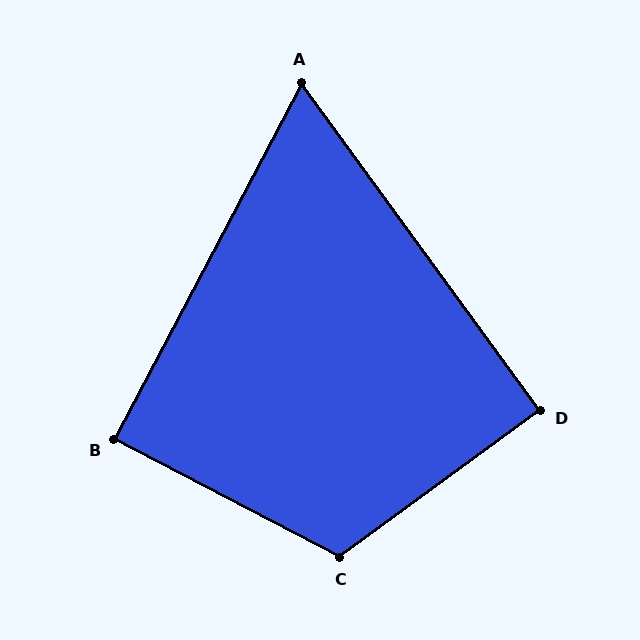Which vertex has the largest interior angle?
C, at approximately 116 degrees.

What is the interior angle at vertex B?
Approximately 90 degrees (approximately right).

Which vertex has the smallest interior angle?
A, at approximately 64 degrees.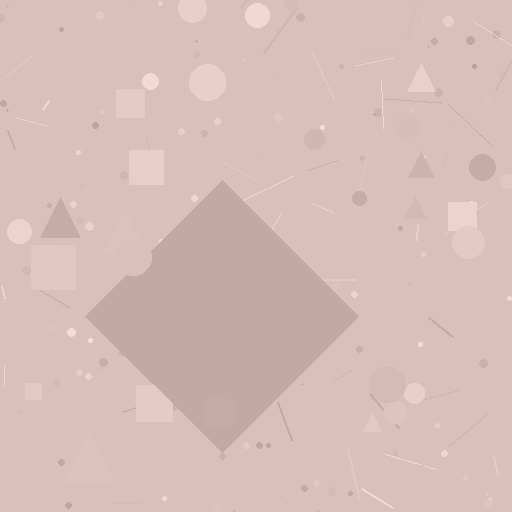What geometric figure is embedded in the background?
A diamond is embedded in the background.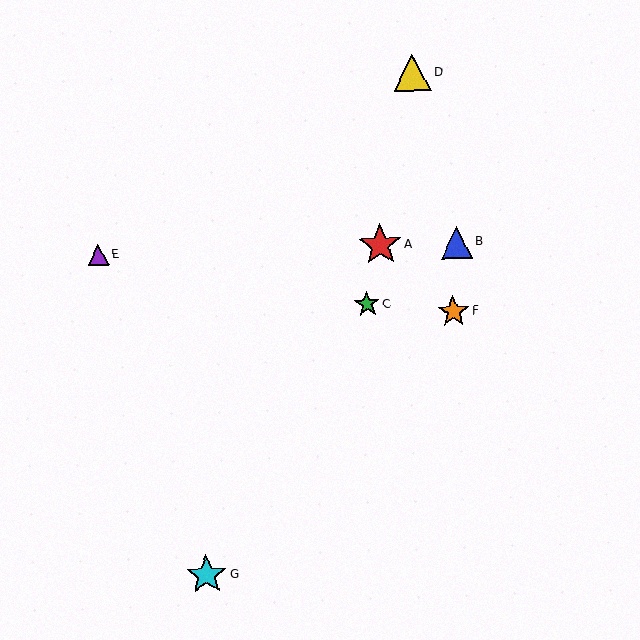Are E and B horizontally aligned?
Yes, both are at y≈255.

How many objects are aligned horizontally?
3 objects (A, B, E) are aligned horizontally.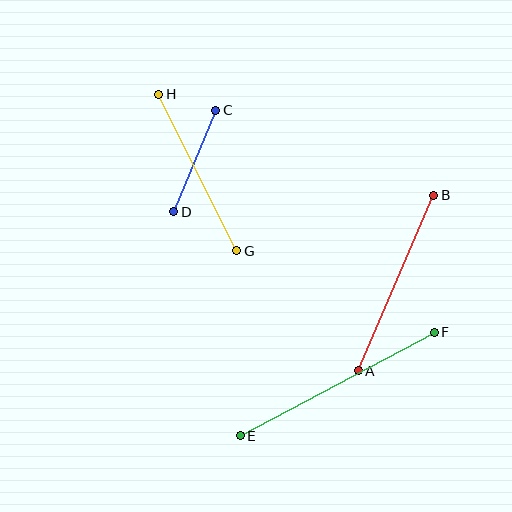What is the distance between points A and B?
The distance is approximately 191 pixels.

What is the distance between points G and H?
The distance is approximately 175 pixels.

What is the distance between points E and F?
The distance is approximately 220 pixels.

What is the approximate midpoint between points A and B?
The midpoint is at approximately (396, 283) pixels.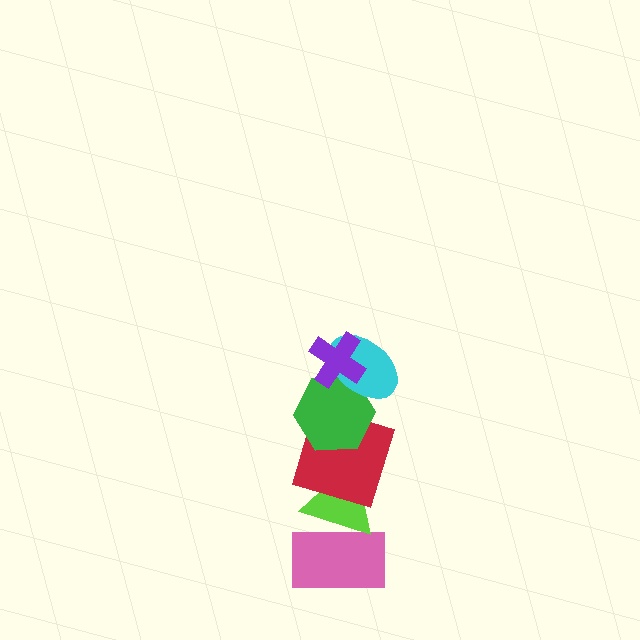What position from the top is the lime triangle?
The lime triangle is 5th from the top.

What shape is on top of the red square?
The green hexagon is on top of the red square.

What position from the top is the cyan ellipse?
The cyan ellipse is 2nd from the top.